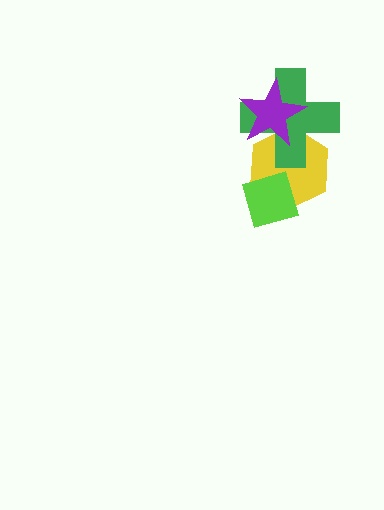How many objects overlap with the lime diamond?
1 object overlaps with the lime diamond.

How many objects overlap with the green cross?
2 objects overlap with the green cross.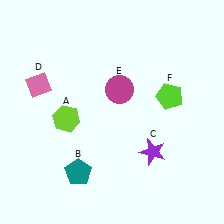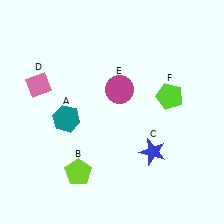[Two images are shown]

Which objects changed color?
A changed from lime to teal. B changed from teal to lime. C changed from purple to blue.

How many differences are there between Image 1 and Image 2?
There are 3 differences between the two images.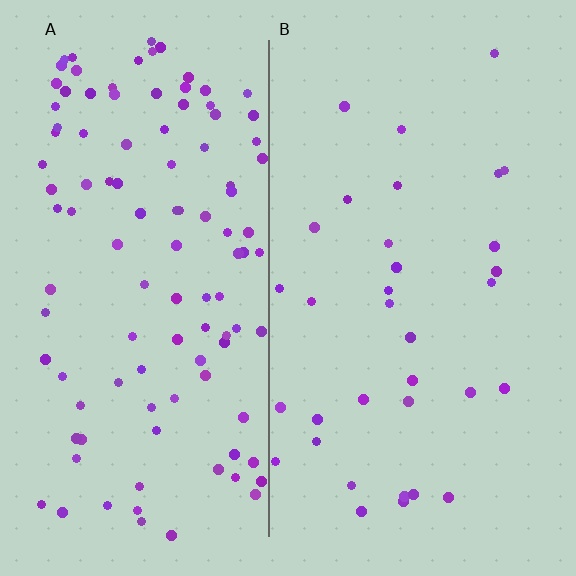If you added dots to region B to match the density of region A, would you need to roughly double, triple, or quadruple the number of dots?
Approximately triple.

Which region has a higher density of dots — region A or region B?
A (the left).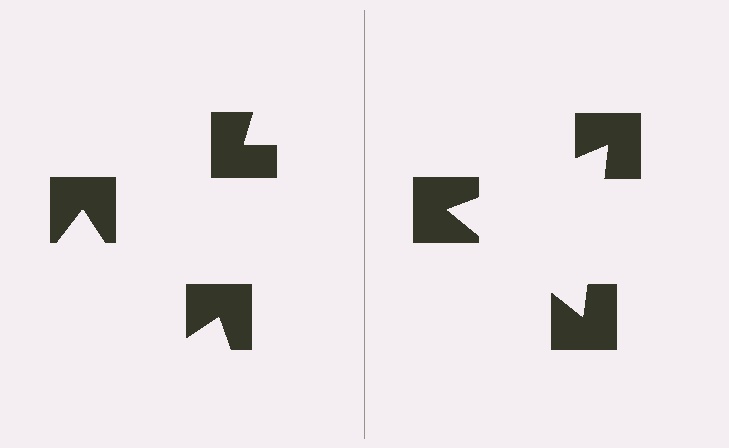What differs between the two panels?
The notched squares are positioned identically on both sides; only the wedge orientations differ. On the right they align to a triangle; on the left they are misaligned.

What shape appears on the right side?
An illusory triangle.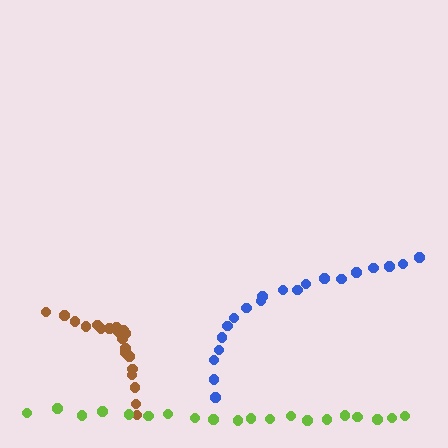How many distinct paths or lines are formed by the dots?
There are 3 distinct paths.